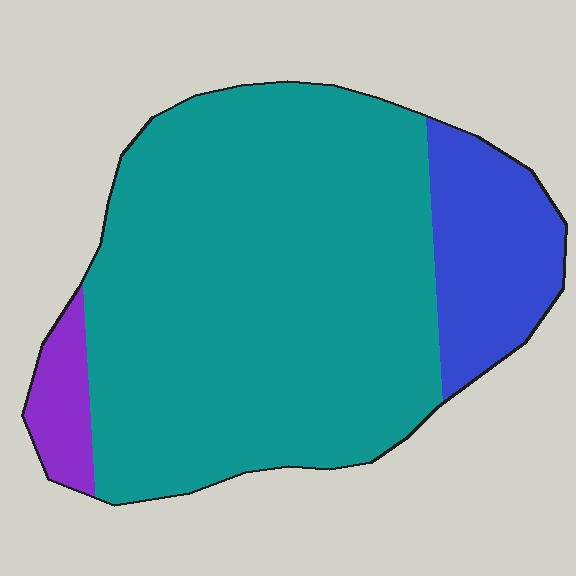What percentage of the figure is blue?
Blue takes up less than a sixth of the figure.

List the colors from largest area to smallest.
From largest to smallest: teal, blue, purple.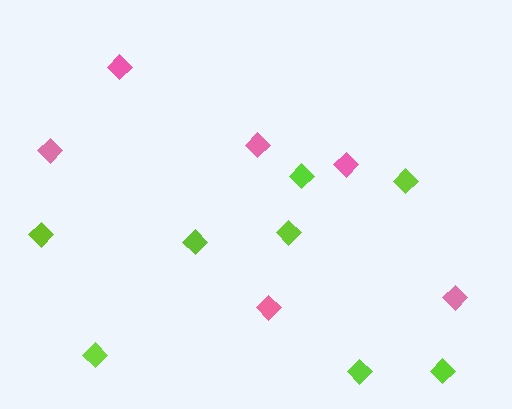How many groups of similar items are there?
There are 2 groups: one group of pink diamonds (6) and one group of lime diamonds (8).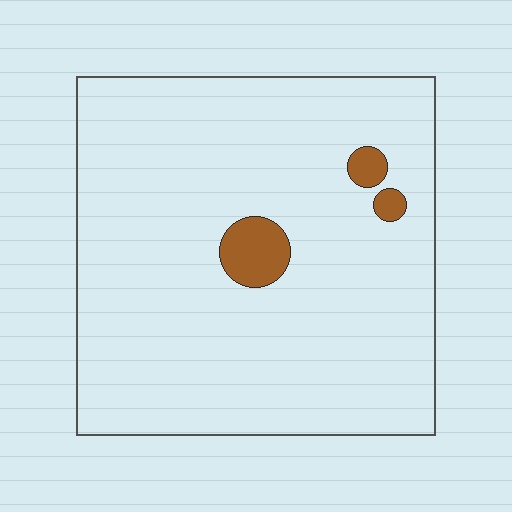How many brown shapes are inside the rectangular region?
3.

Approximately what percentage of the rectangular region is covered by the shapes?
Approximately 5%.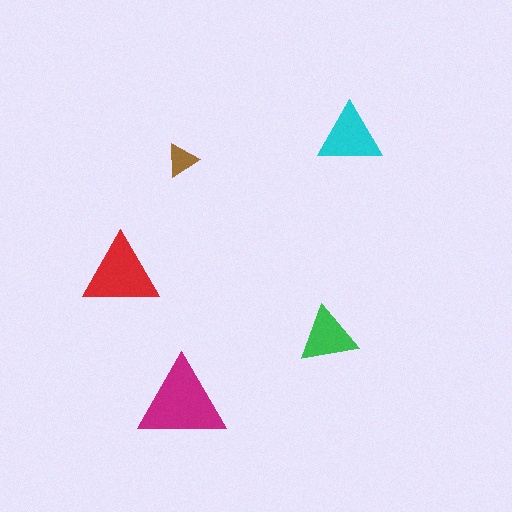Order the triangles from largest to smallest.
the magenta one, the red one, the cyan one, the green one, the brown one.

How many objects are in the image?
There are 5 objects in the image.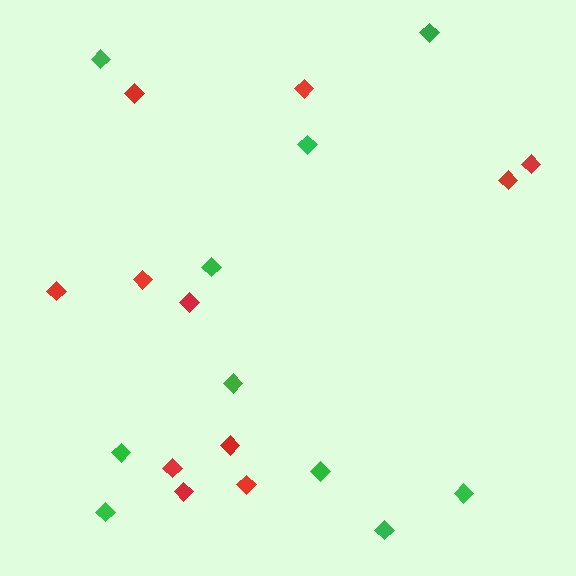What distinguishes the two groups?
There are 2 groups: one group of green diamonds (10) and one group of red diamonds (11).